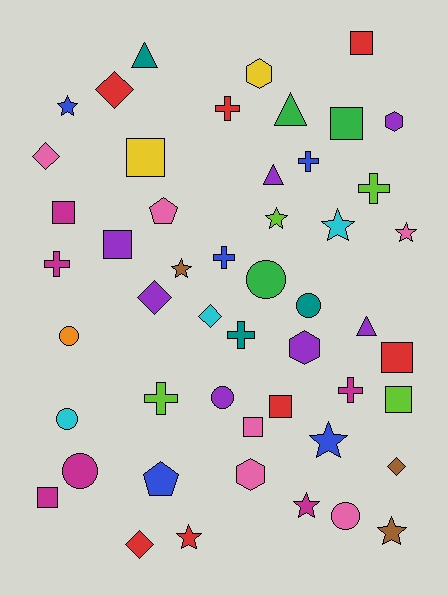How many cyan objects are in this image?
There are 3 cyan objects.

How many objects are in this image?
There are 50 objects.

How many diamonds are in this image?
There are 6 diamonds.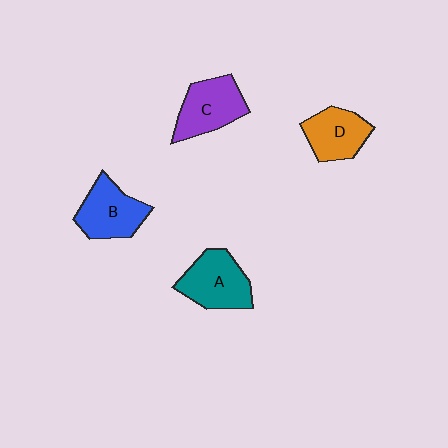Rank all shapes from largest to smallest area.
From largest to smallest: A (teal), C (purple), B (blue), D (orange).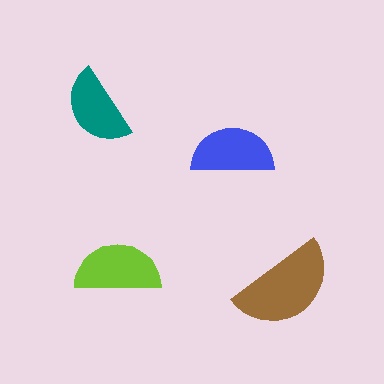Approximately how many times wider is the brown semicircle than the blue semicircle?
About 1.5 times wider.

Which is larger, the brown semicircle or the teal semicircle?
The brown one.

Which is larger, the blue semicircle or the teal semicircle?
The blue one.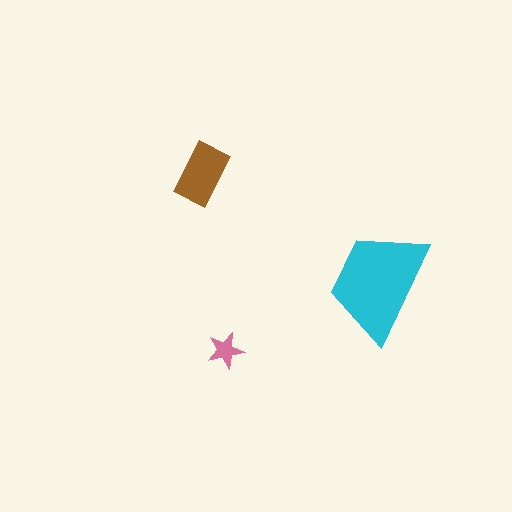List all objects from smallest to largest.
The pink star, the brown rectangle, the cyan trapezoid.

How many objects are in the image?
There are 3 objects in the image.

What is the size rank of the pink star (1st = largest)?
3rd.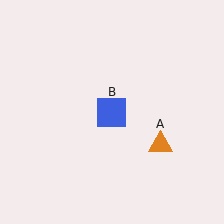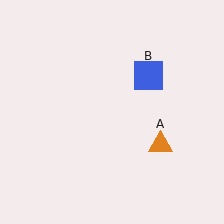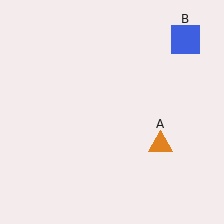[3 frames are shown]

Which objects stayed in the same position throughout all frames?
Orange triangle (object A) remained stationary.